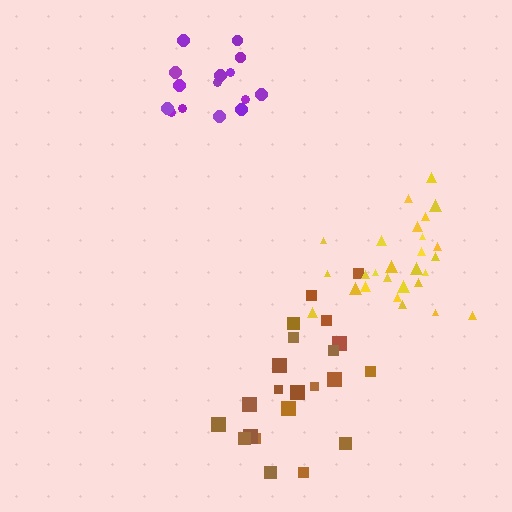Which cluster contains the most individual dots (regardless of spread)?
Yellow (27).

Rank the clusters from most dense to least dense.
yellow, brown, purple.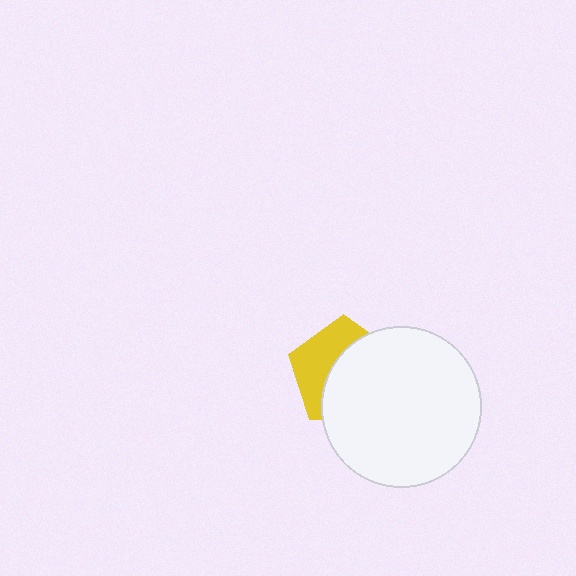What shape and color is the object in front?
The object in front is a white circle.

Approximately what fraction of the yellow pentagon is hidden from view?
Roughly 59% of the yellow pentagon is hidden behind the white circle.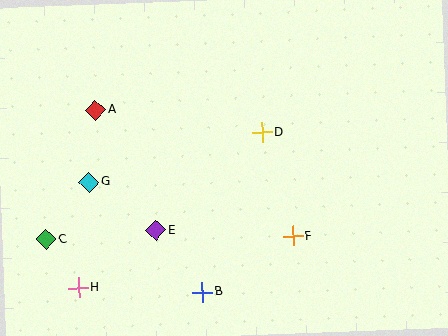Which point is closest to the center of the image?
Point D at (262, 132) is closest to the center.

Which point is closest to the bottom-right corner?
Point F is closest to the bottom-right corner.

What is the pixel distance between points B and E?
The distance between B and E is 78 pixels.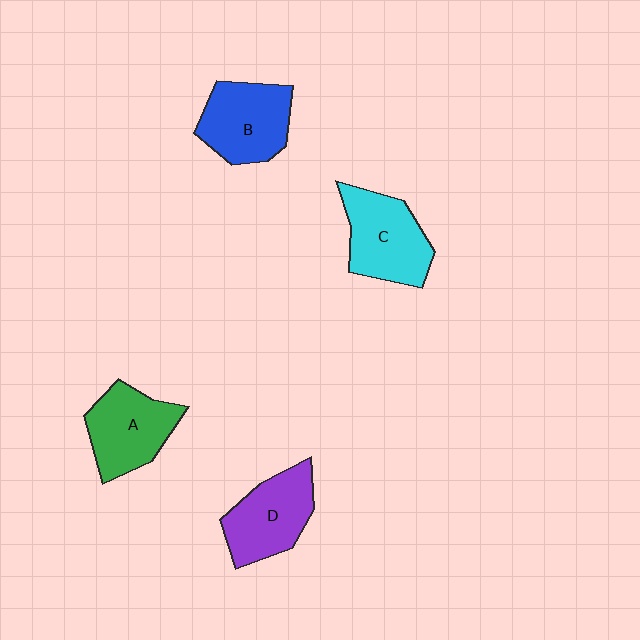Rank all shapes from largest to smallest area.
From largest to smallest: C (cyan), B (blue), D (purple), A (green).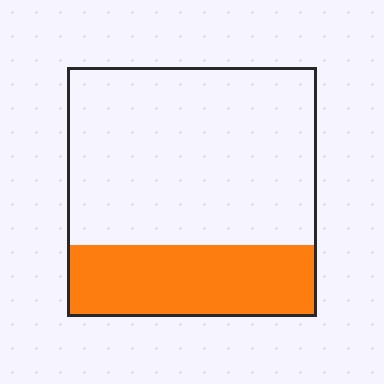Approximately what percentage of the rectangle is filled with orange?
Approximately 30%.